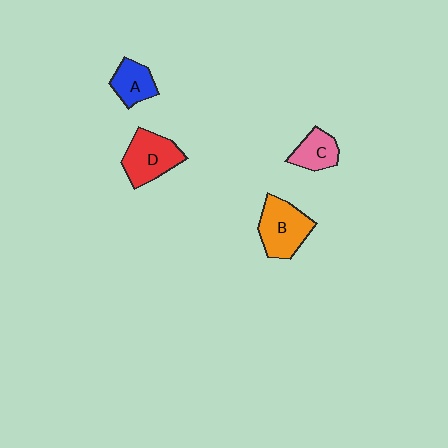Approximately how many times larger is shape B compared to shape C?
Approximately 1.6 times.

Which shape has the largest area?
Shape B (orange).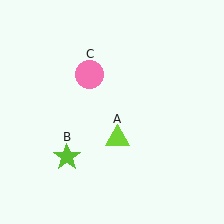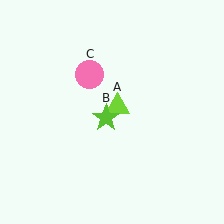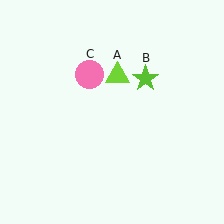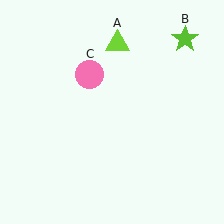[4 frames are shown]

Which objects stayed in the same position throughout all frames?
Pink circle (object C) remained stationary.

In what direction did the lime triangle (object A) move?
The lime triangle (object A) moved up.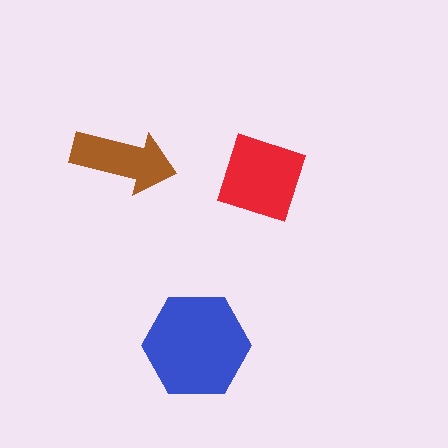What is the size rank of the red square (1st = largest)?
2nd.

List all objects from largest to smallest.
The blue hexagon, the red square, the brown arrow.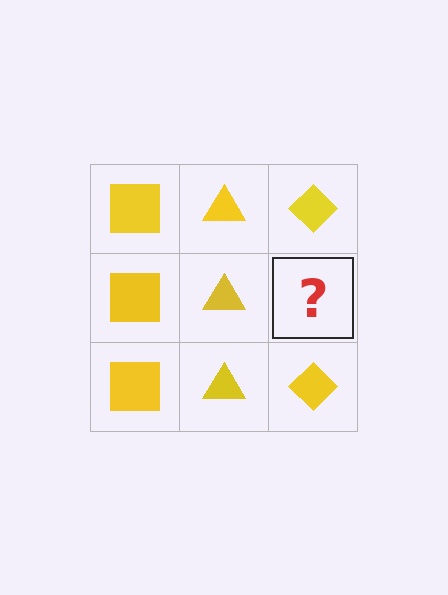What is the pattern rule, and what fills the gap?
The rule is that each column has a consistent shape. The gap should be filled with a yellow diamond.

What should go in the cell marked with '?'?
The missing cell should contain a yellow diamond.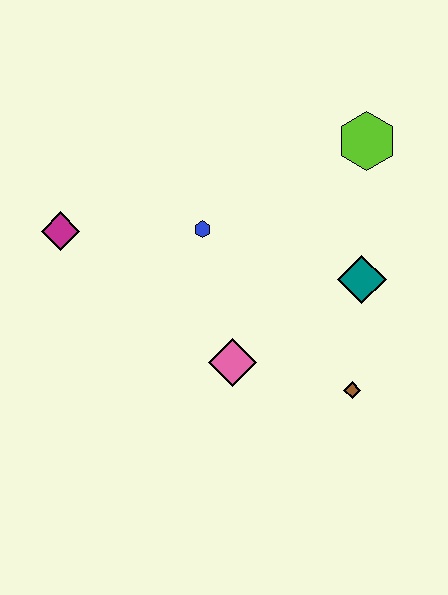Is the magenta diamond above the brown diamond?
Yes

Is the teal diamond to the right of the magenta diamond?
Yes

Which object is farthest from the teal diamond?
The magenta diamond is farthest from the teal diamond.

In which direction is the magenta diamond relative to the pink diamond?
The magenta diamond is to the left of the pink diamond.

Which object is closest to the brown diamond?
The teal diamond is closest to the brown diamond.